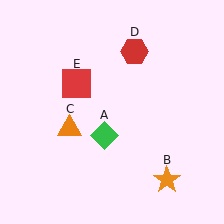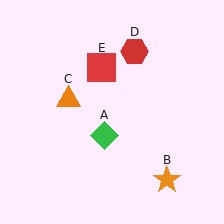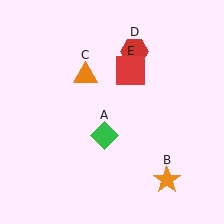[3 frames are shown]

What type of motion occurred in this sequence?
The orange triangle (object C), red square (object E) rotated clockwise around the center of the scene.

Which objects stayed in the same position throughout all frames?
Green diamond (object A) and orange star (object B) and red hexagon (object D) remained stationary.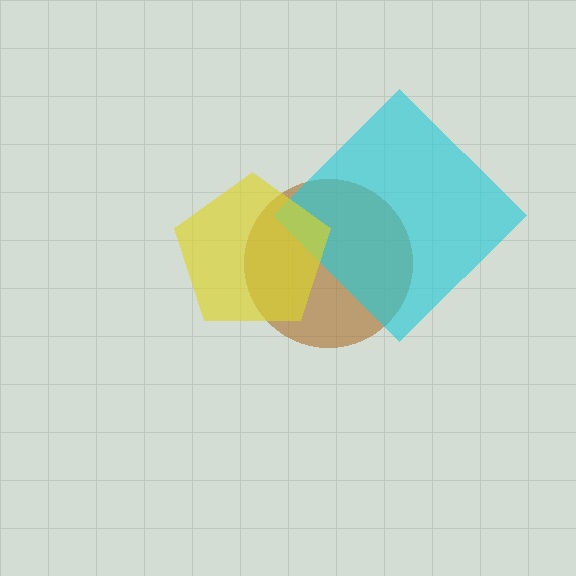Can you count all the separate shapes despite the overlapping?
Yes, there are 3 separate shapes.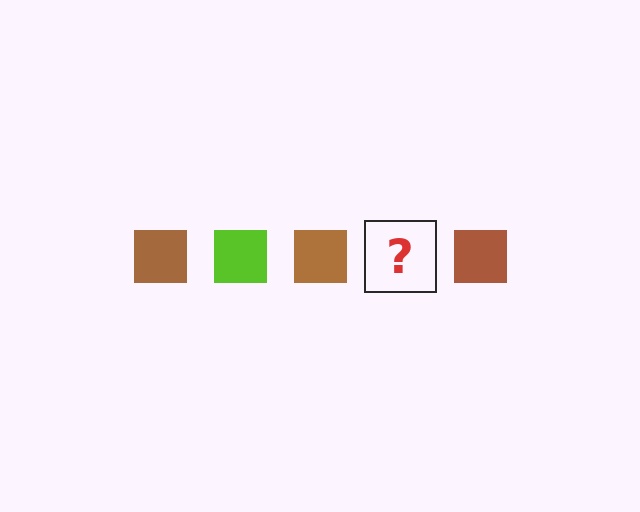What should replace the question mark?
The question mark should be replaced with a lime square.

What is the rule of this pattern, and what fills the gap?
The rule is that the pattern cycles through brown, lime squares. The gap should be filled with a lime square.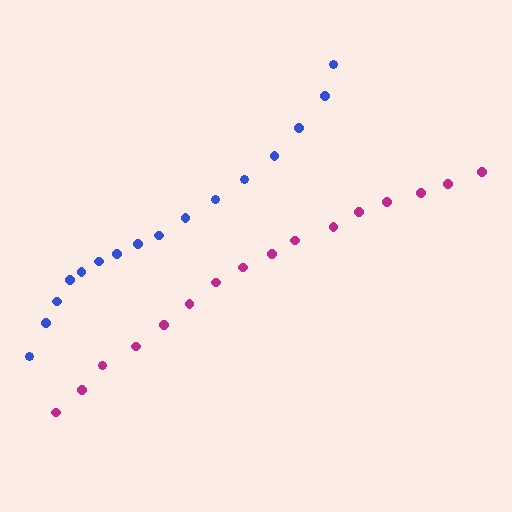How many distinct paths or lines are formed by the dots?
There are 2 distinct paths.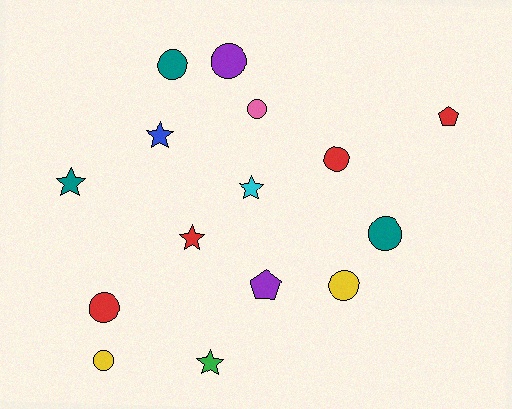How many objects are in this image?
There are 15 objects.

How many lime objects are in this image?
There are no lime objects.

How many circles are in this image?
There are 8 circles.